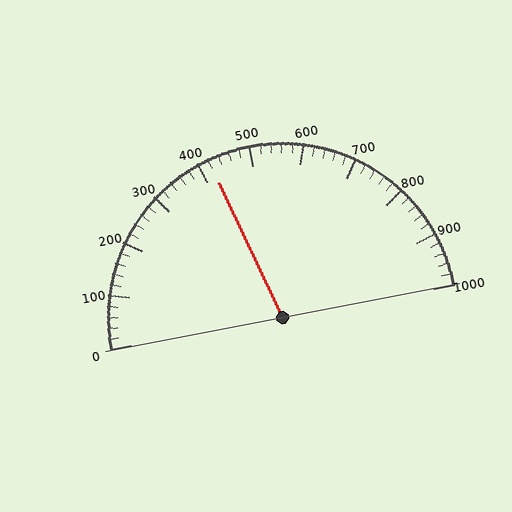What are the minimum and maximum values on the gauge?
The gauge ranges from 0 to 1000.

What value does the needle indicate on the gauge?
The needle indicates approximately 420.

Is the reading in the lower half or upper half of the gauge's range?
The reading is in the lower half of the range (0 to 1000).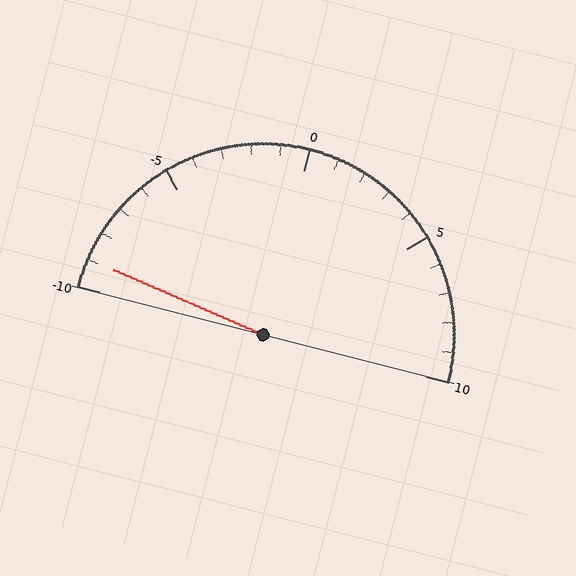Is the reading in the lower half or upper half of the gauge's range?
The reading is in the lower half of the range (-10 to 10).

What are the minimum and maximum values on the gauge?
The gauge ranges from -10 to 10.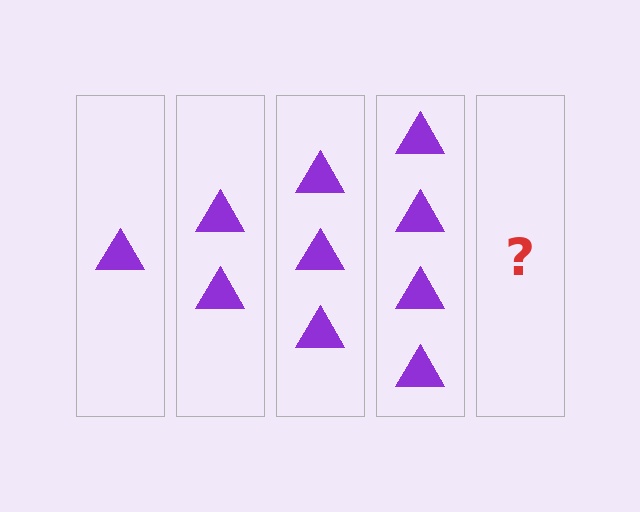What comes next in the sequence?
The next element should be 5 triangles.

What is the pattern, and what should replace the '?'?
The pattern is that each step adds one more triangle. The '?' should be 5 triangles.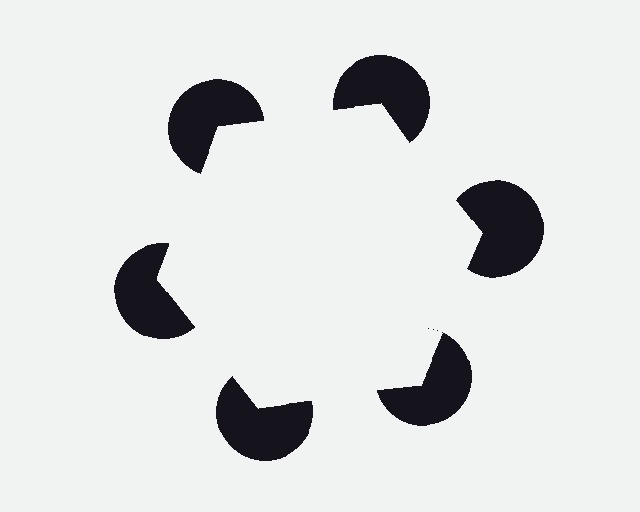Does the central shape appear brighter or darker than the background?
It typically appears slightly brighter than the background, even though no actual brightness change is drawn.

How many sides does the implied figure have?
6 sides.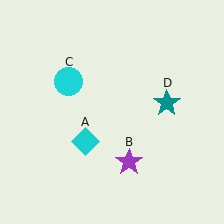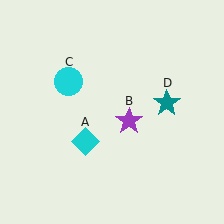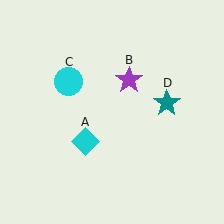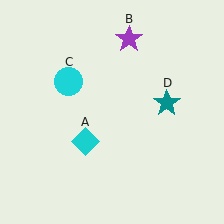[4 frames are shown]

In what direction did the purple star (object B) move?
The purple star (object B) moved up.